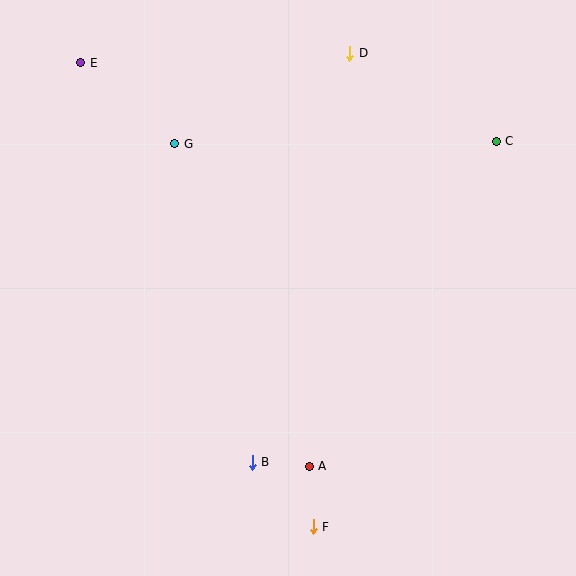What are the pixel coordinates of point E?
Point E is at (81, 63).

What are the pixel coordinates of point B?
Point B is at (252, 462).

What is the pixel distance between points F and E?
The distance between F and E is 519 pixels.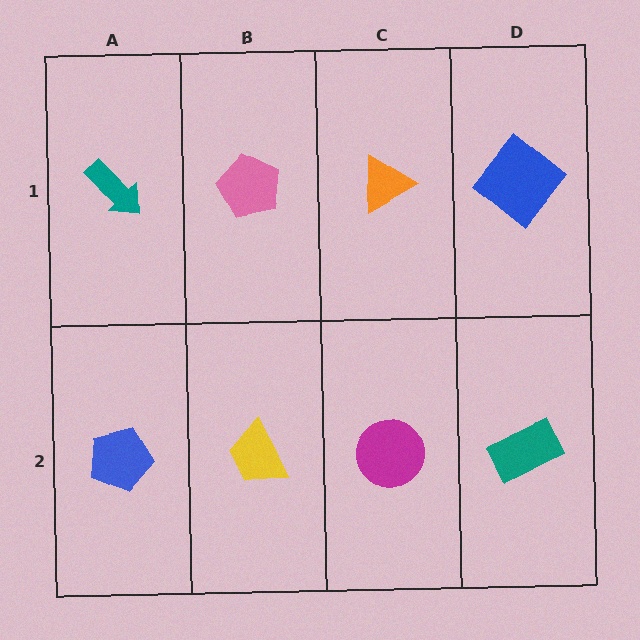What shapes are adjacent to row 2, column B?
A pink pentagon (row 1, column B), a blue pentagon (row 2, column A), a magenta circle (row 2, column C).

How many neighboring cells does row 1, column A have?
2.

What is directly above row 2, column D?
A blue diamond.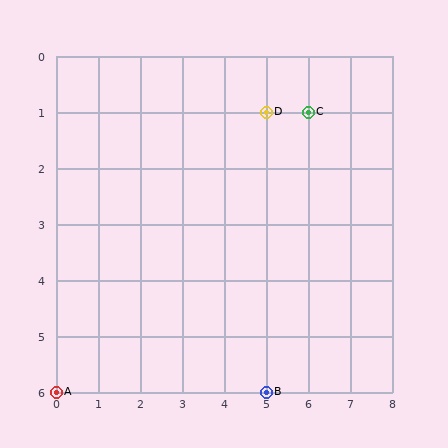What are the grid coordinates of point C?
Point C is at grid coordinates (6, 1).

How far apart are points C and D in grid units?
Points C and D are 1 column apart.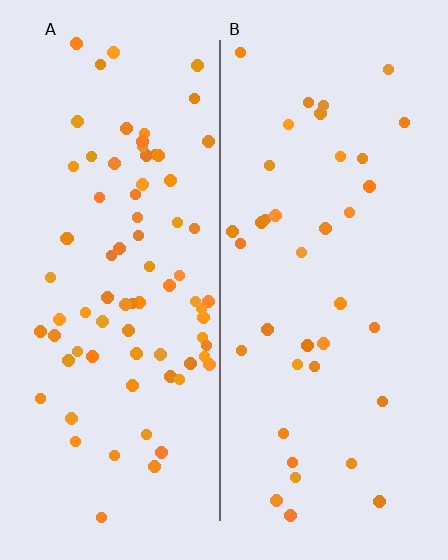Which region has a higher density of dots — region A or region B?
A (the left).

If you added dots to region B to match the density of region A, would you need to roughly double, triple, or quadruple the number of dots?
Approximately double.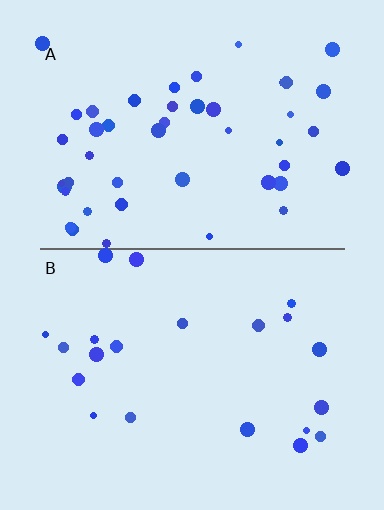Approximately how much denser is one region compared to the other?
Approximately 2.2× — region A over region B.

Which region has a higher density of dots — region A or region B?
A (the top).